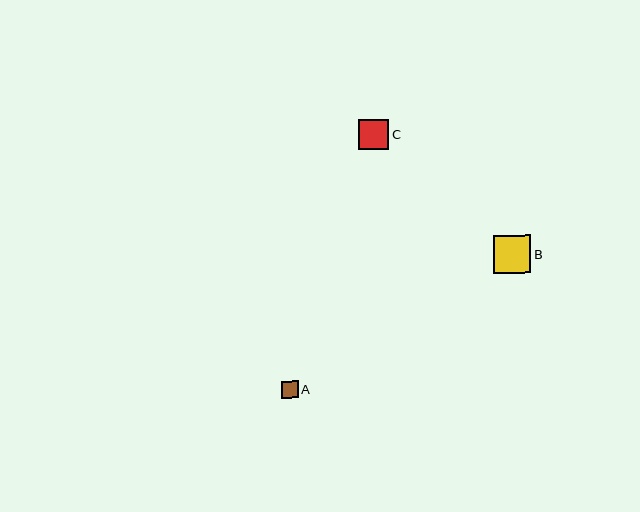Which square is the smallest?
Square A is the smallest with a size of approximately 16 pixels.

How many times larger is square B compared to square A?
Square B is approximately 2.3 times the size of square A.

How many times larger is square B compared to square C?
Square B is approximately 1.2 times the size of square C.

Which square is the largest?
Square B is the largest with a size of approximately 38 pixels.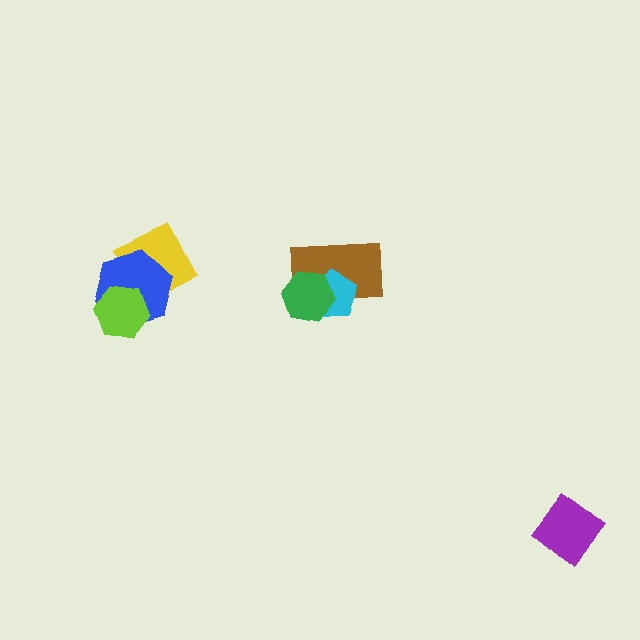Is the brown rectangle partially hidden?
Yes, it is partially covered by another shape.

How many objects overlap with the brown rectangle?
2 objects overlap with the brown rectangle.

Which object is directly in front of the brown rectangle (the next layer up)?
The cyan pentagon is directly in front of the brown rectangle.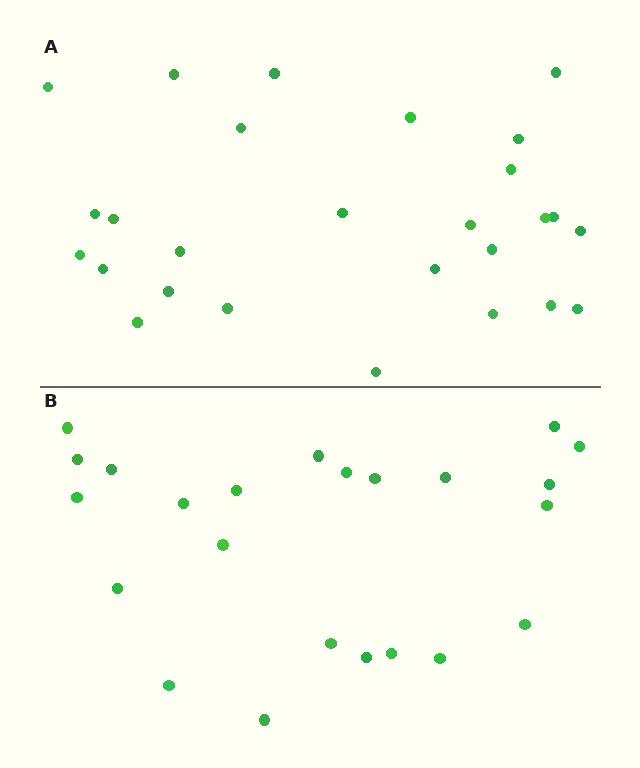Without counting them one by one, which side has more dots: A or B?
Region A (the top region) has more dots.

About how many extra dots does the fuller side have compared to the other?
Region A has about 4 more dots than region B.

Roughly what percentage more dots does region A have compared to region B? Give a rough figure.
About 15% more.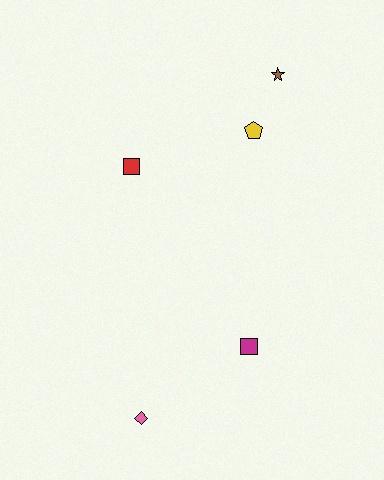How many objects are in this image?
There are 5 objects.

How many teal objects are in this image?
There are no teal objects.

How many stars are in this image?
There is 1 star.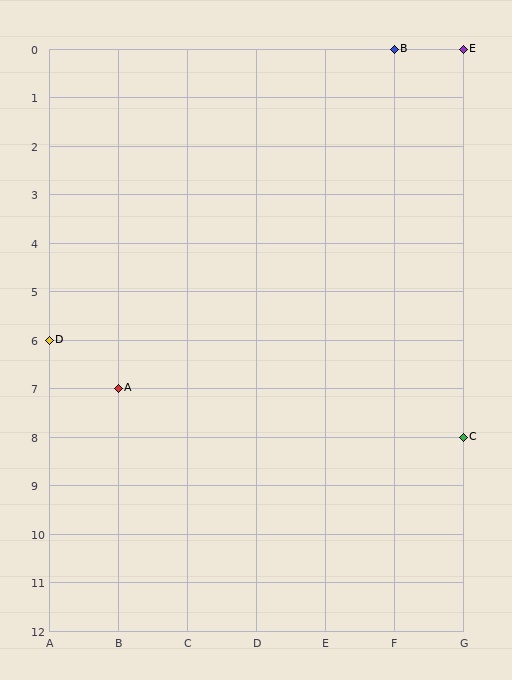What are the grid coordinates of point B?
Point B is at grid coordinates (F, 0).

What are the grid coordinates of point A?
Point A is at grid coordinates (B, 7).